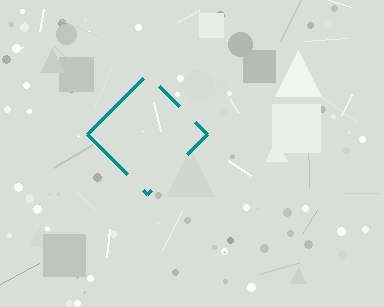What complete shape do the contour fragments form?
The contour fragments form a diamond.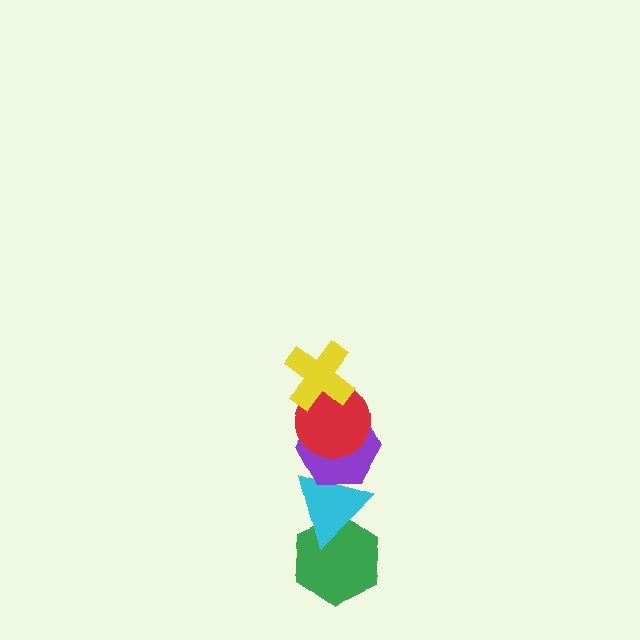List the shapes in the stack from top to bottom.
From top to bottom: the yellow cross, the red circle, the purple hexagon, the cyan triangle, the green hexagon.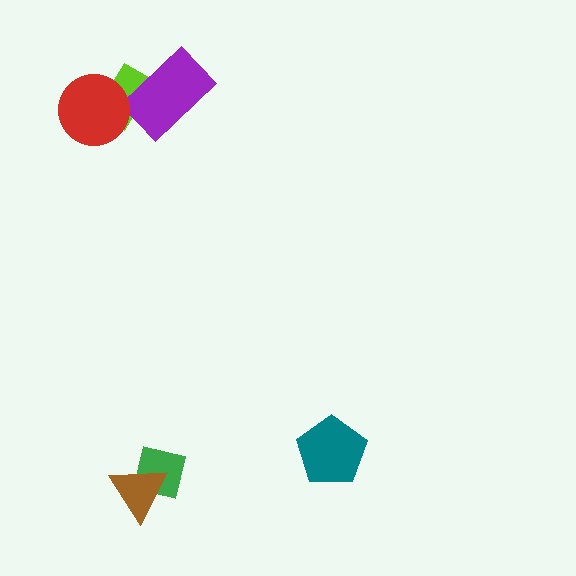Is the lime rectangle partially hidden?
Yes, it is partially covered by another shape.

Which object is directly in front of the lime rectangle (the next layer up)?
The purple rectangle is directly in front of the lime rectangle.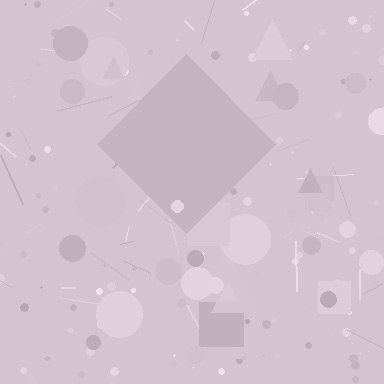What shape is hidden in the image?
A diamond is hidden in the image.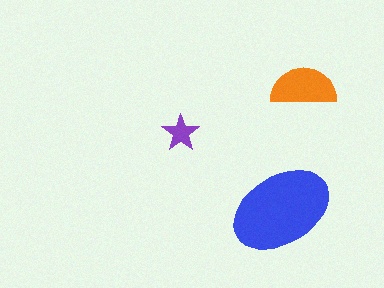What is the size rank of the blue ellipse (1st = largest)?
1st.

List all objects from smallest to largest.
The purple star, the orange semicircle, the blue ellipse.